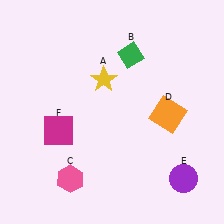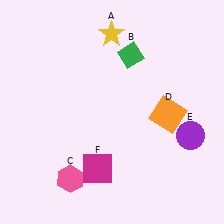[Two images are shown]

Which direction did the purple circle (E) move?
The purple circle (E) moved up.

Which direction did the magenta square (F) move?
The magenta square (F) moved right.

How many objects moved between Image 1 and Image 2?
3 objects moved between the two images.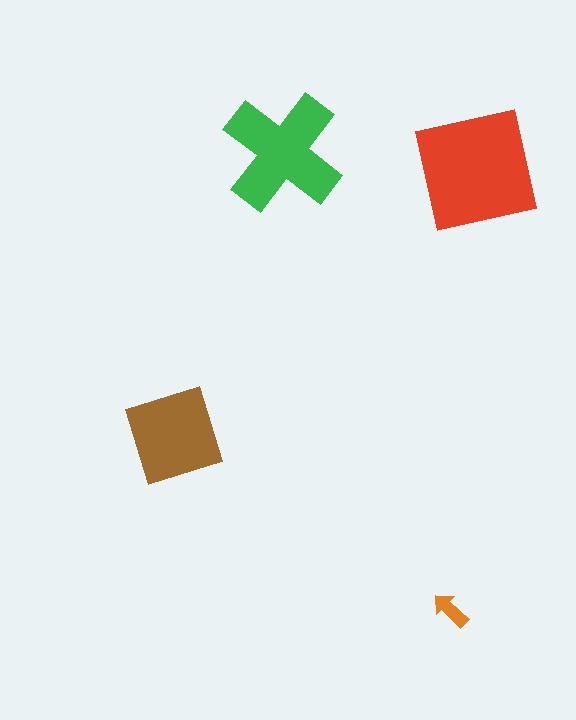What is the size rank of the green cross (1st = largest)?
2nd.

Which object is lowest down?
The orange arrow is bottommost.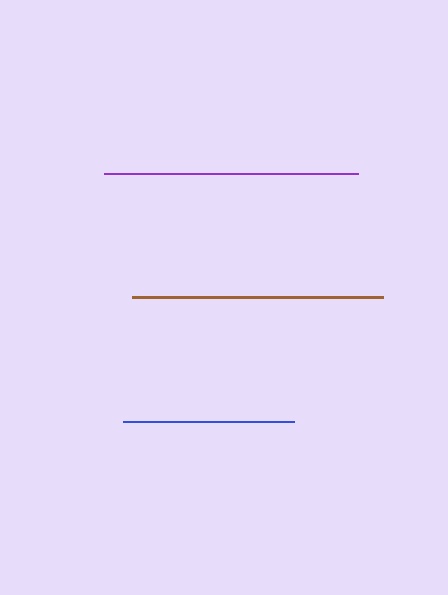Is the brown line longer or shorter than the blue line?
The brown line is longer than the blue line.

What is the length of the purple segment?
The purple segment is approximately 254 pixels long.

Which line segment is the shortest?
The blue line is the shortest at approximately 171 pixels.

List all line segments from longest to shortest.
From longest to shortest: purple, brown, blue.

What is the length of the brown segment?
The brown segment is approximately 251 pixels long.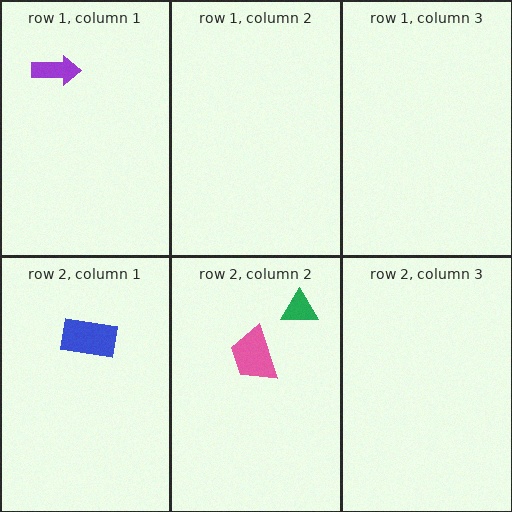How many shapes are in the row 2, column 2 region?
2.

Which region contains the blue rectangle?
The row 2, column 1 region.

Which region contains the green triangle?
The row 2, column 2 region.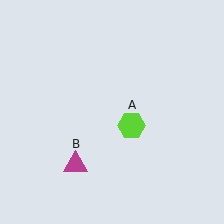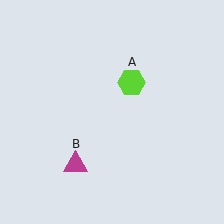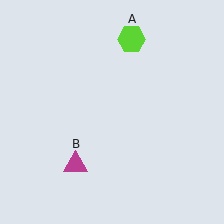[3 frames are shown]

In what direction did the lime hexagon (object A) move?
The lime hexagon (object A) moved up.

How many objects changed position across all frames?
1 object changed position: lime hexagon (object A).